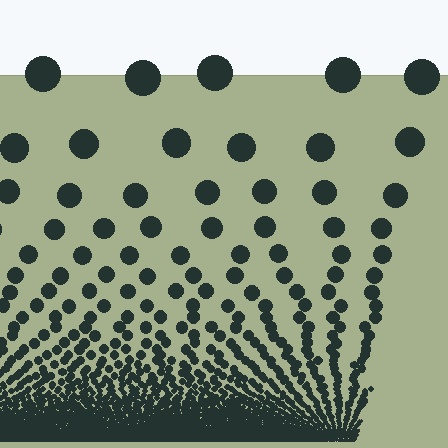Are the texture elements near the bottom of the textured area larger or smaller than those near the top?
Smaller. The gradient is inverted — elements near the bottom are smaller and denser.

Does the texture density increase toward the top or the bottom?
Density increases toward the bottom.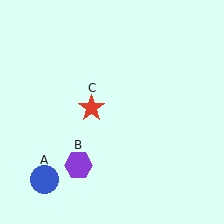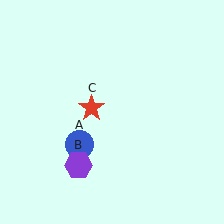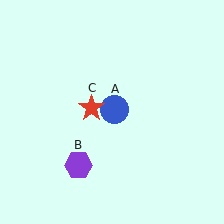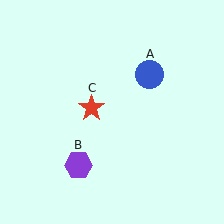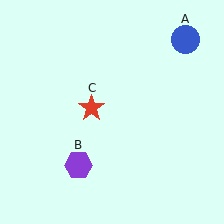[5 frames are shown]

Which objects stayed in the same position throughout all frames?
Purple hexagon (object B) and red star (object C) remained stationary.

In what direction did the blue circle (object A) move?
The blue circle (object A) moved up and to the right.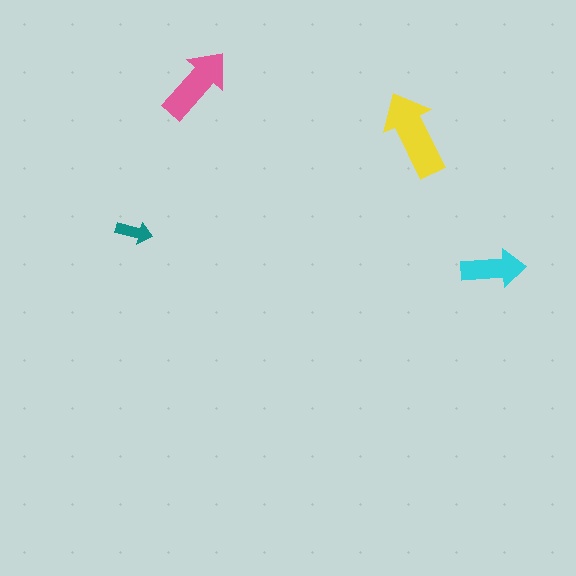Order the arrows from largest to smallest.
the yellow one, the pink one, the cyan one, the teal one.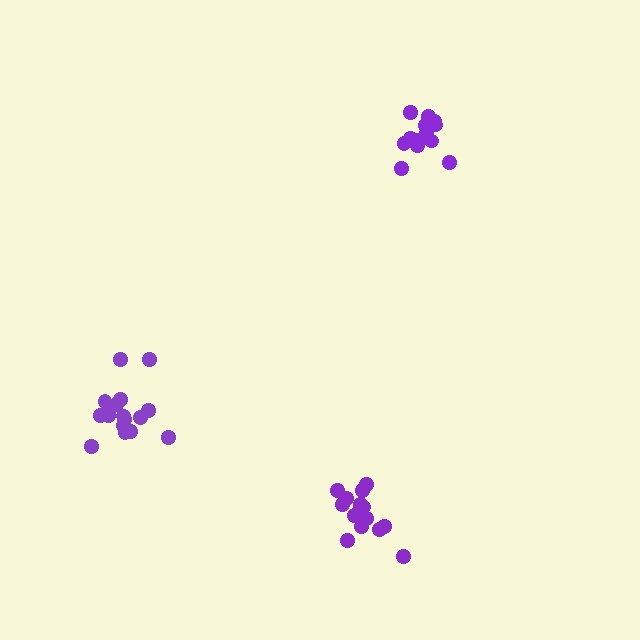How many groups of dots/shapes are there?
There are 3 groups.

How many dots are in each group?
Group 1: 15 dots, Group 2: 13 dots, Group 3: 17 dots (45 total).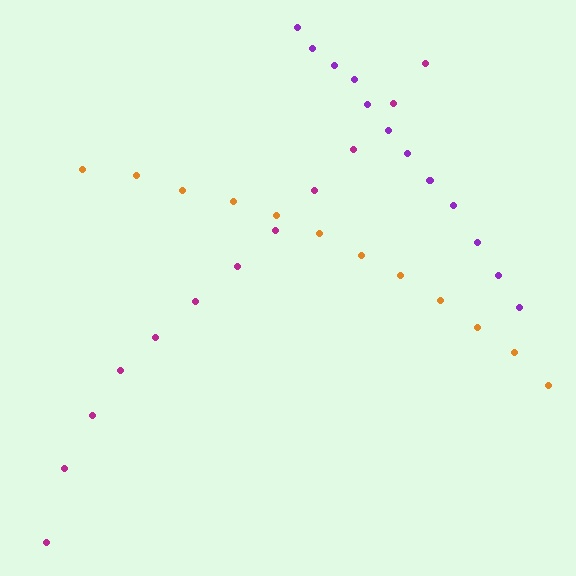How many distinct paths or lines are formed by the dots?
There are 3 distinct paths.